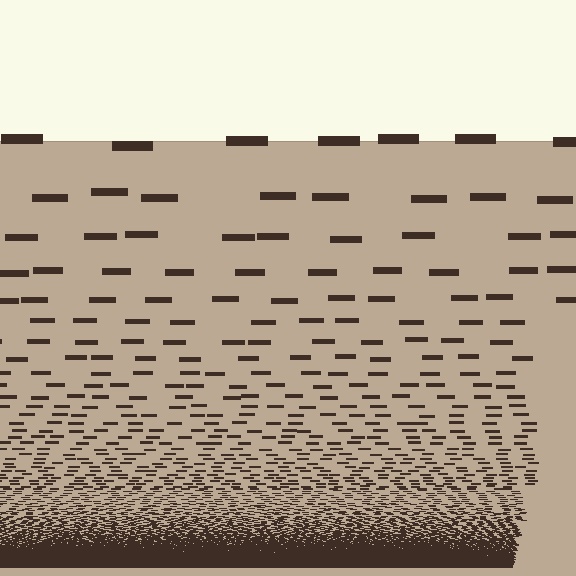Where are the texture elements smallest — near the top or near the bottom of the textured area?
Near the bottom.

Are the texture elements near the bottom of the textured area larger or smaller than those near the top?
Smaller. The gradient is inverted — elements near the bottom are smaller and denser.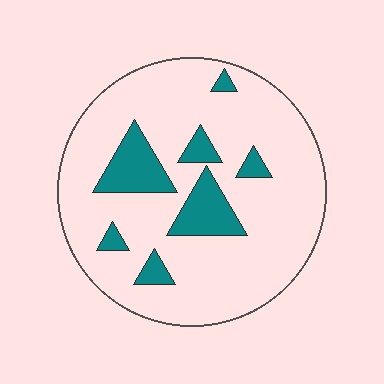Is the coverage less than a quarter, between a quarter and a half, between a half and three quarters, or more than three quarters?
Less than a quarter.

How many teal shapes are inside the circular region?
7.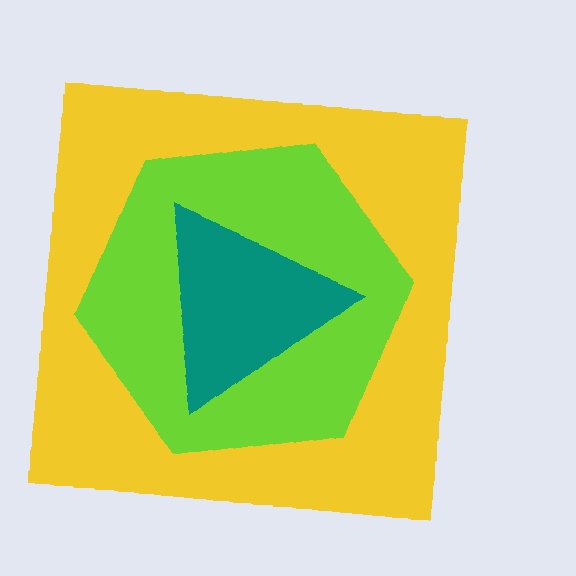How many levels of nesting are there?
3.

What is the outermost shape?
The yellow square.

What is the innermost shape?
The teal triangle.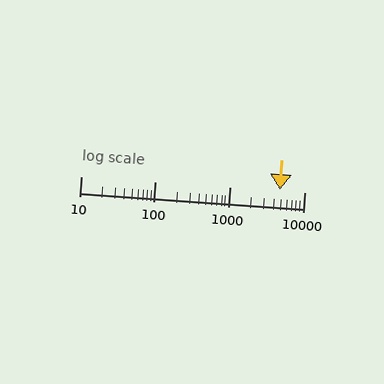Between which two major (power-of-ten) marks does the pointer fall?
The pointer is between 1000 and 10000.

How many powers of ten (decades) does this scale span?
The scale spans 3 decades, from 10 to 10000.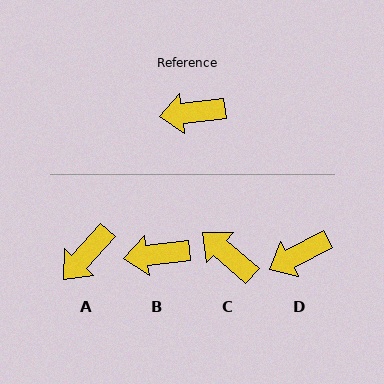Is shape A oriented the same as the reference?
No, it is off by about 40 degrees.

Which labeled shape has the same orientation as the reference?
B.